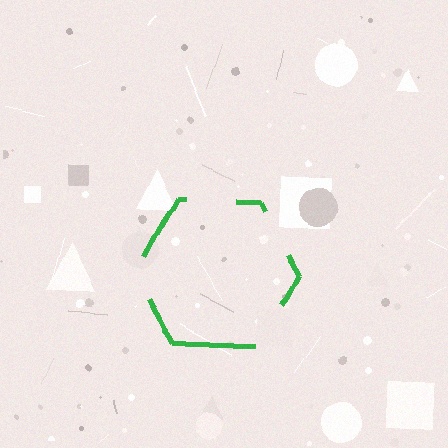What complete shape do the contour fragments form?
The contour fragments form a hexagon.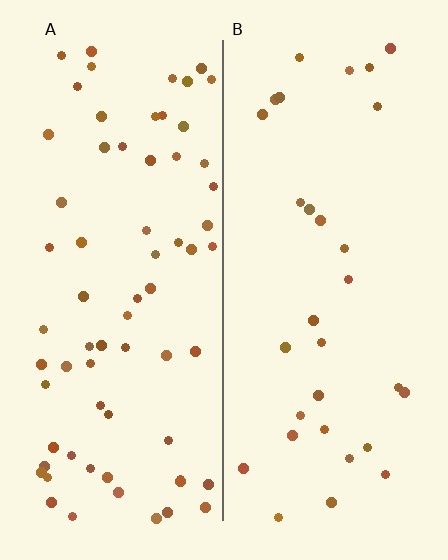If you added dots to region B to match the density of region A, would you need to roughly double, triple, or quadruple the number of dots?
Approximately double.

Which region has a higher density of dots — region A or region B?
A (the left).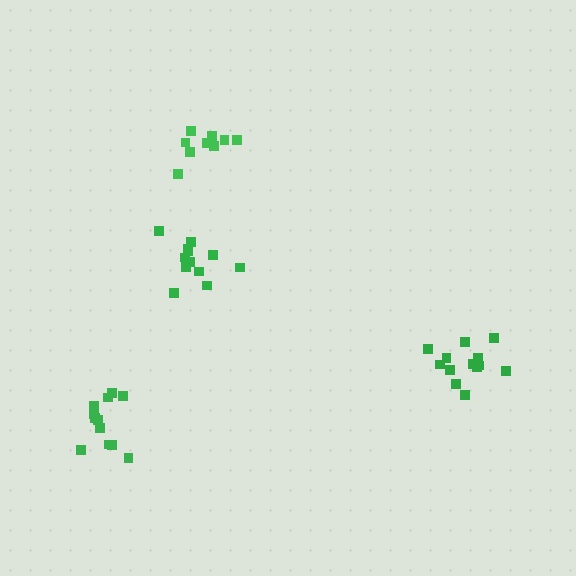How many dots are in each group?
Group 1: 13 dots, Group 2: 12 dots, Group 3: 12 dots, Group 4: 10 dots (47 total).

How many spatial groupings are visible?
There are 4 spatial groupings.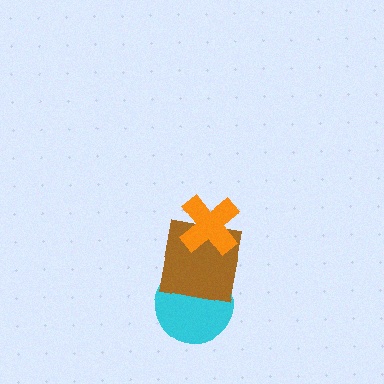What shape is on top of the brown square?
The orange cross is on top of the brown square.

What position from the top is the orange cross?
The orange cross is 1st from the top.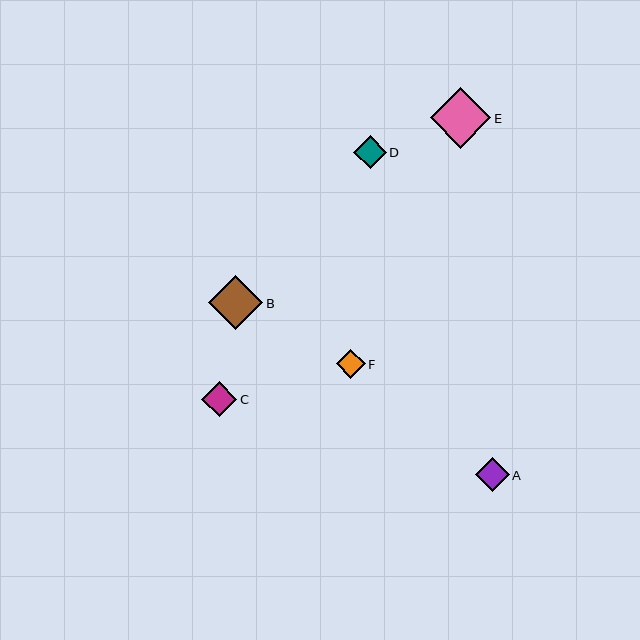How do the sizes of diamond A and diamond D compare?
Diamond A and diamond D are approximately the same size.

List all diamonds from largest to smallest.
From largest to smallest: E, B, C, A, D, F.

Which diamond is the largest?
Diamond E is the largest with a size of approximately 61 pixels.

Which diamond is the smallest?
Diamond F is the smallest with a size of approximately 29 pixels.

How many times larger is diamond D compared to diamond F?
Diamond D is approximately 1.1 times the size of diamond F.